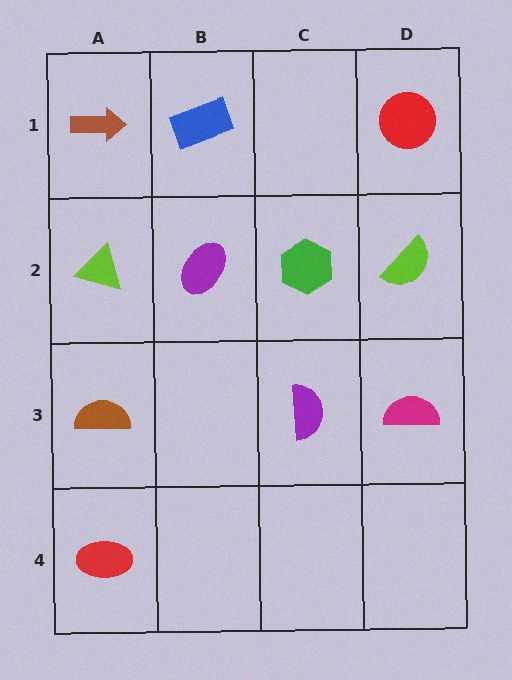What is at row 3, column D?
A magenta semicircle.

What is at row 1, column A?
A brown arrow.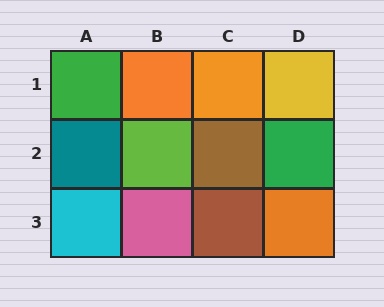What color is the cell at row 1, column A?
Green.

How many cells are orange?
3 cells are orange.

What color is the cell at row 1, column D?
Yellow.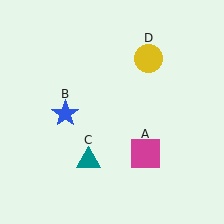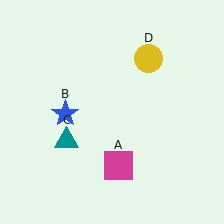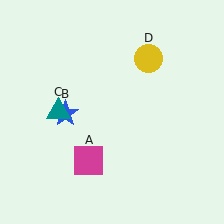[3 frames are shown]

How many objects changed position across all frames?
2 objects changed position: magenta square (object A), teal triangle (object C).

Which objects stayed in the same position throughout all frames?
Blue star (object B) and yellow circle (object D) remained stationary.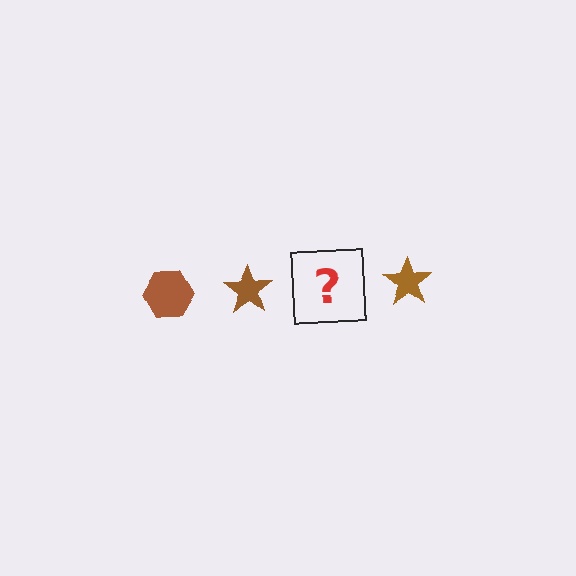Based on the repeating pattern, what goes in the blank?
The blank should be a brown hexagon.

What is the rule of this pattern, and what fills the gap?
The rule is that the pattern cycles through hexagon, star shapes in brown. The gap should be filled with a brown hexagon.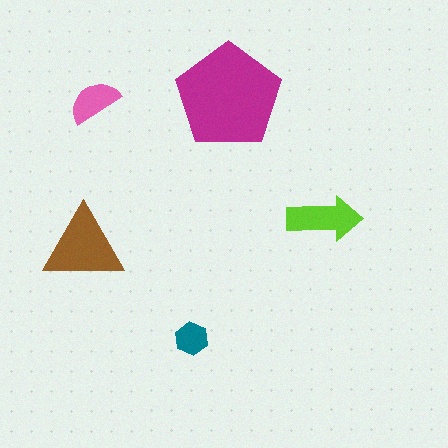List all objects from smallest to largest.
The teal hexagon, the pink semicircle, the lime arrow, the brown triangle, the magenta pentagon.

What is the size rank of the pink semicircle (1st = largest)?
4th.